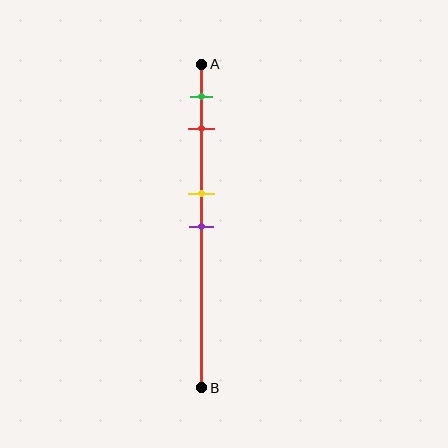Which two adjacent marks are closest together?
The yellow and purple marks are the closest adjacent pair.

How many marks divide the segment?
There are 4 marks dividing the segment.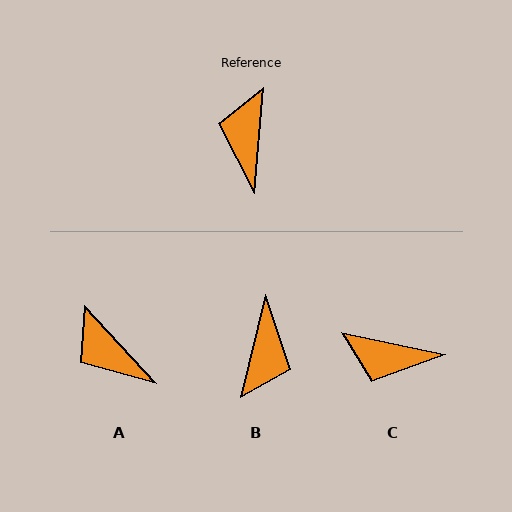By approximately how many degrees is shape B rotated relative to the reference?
Approximately 172 degrees counter-clockwise.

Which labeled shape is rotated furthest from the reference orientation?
B, about 172 degrees away.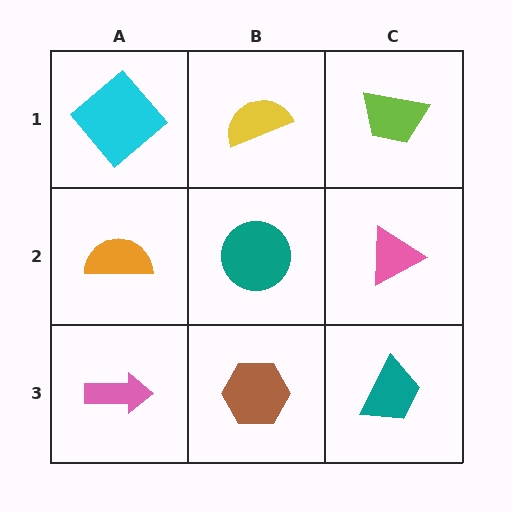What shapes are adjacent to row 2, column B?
A yellow semicircle (row 1, column B), a brown hexagon (row 3, column B), an orange semicircle (row 2, column A), a pink triangle (row 2, column C).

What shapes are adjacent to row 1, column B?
A teal circle (row 2, column B), a cyan diamond (row 1, column A), a lime trapezoid (row 1, column C).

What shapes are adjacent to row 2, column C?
A lime trapezoid (row 1, column C), a teal trapezoid (row 3, column C), a teal circle (row 2, column B).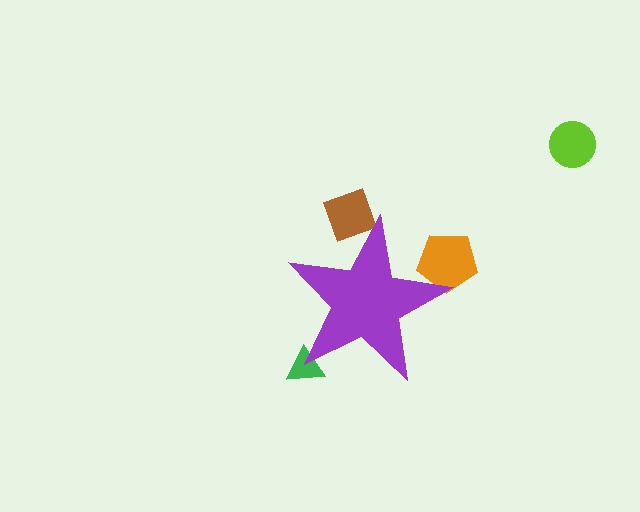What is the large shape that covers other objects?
A purple star.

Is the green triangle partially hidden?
Yes, the green triangle is partially hidden behind the purple star.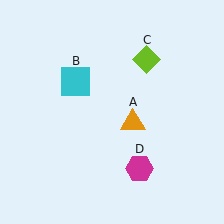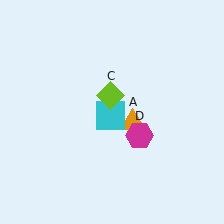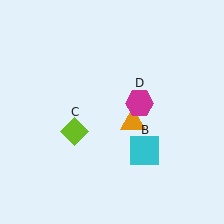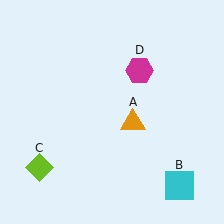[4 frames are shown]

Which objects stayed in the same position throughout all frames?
Orange triangle (object A) remained stationary.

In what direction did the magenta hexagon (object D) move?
The magenta hexagon (object D) moved up.